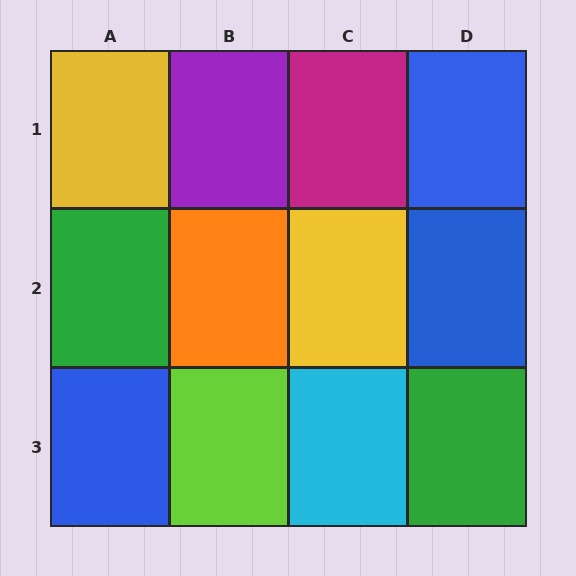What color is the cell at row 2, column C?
Yellow.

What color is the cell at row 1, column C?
Magenta.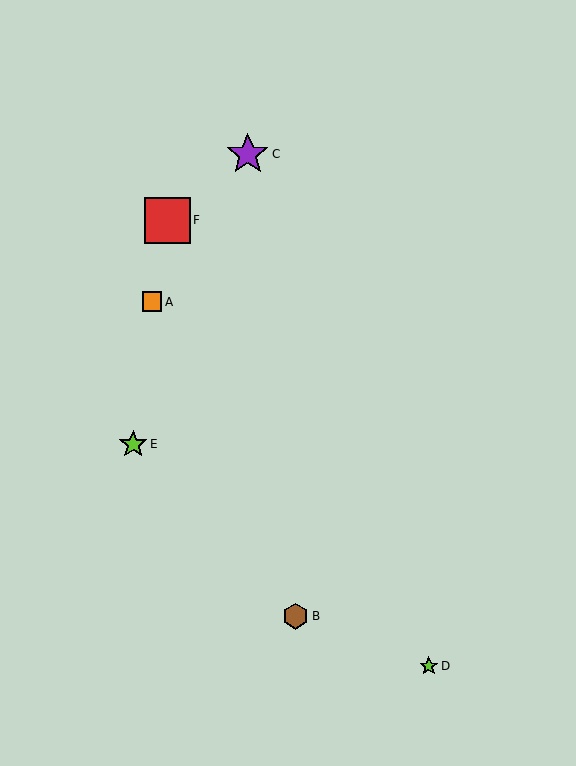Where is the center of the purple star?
The center of the purple star is at (248, 154).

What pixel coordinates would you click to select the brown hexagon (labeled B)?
Click at (296, 616) to select the brown hexagon B.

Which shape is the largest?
The red square (labeled F) is the largest.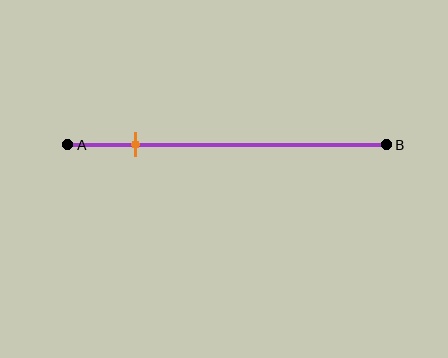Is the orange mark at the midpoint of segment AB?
No, the mark is at about 20% from A, not at the 50% midpoint.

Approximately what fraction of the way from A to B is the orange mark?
The orange mark is approximately 20% of the way from A to B.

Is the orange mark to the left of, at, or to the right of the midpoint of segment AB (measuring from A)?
The orange mark is to the left of the midpoint of segment AB.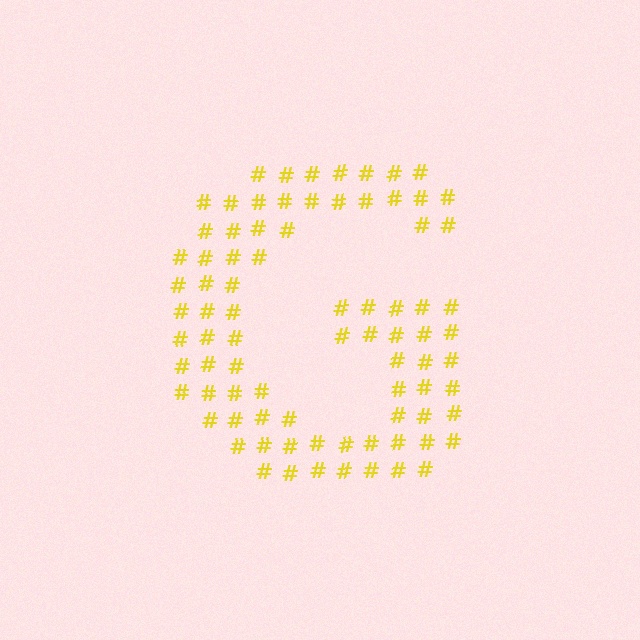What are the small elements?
The small elements are hash symbols.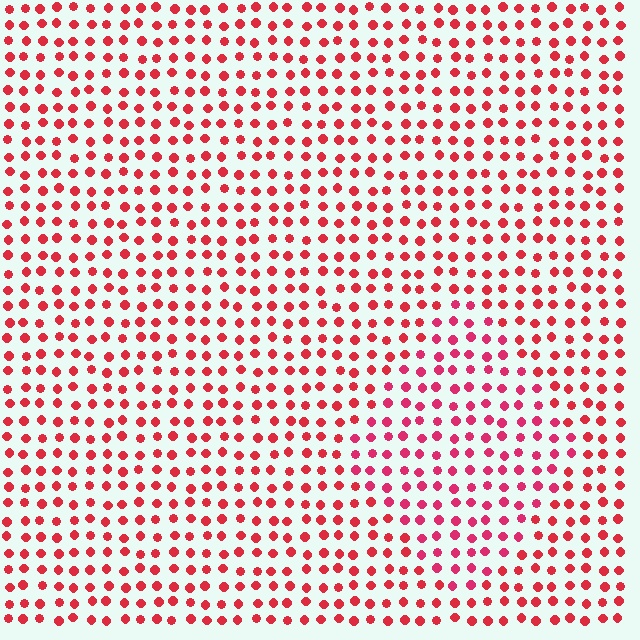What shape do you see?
I see a diamond.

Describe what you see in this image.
The image is filled with small red elements in a uniform arrangement. A diamond-shaped region is visible where the elements are tinted to a slightly different hue, forming a subtle color boundary.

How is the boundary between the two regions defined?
The boundary is defined purely by a slight shift in hue (about 16 degrees). Spacing, size, and orientation are identical on both sides.